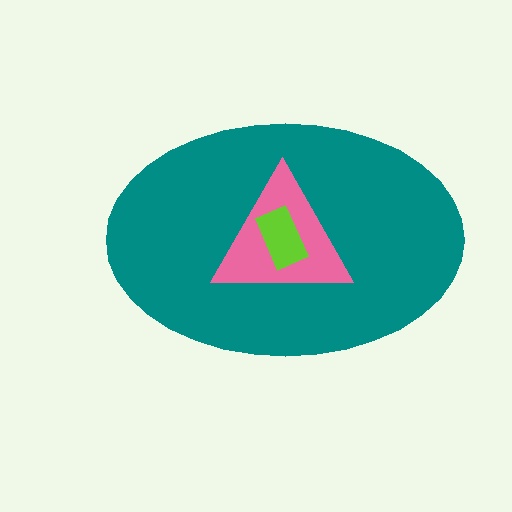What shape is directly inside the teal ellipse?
The pink triangle.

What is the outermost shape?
The teal ellipse.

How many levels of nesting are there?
3.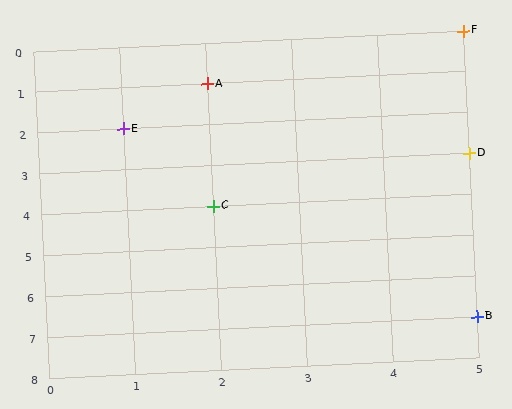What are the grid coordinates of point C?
Point C is at grid coordinates (2, 4).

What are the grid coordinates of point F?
Point F is at grid coordinates (5, 0).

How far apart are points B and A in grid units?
Points B and A are 3 columns and 6 rows apart (about 6.7 grid units diagonally).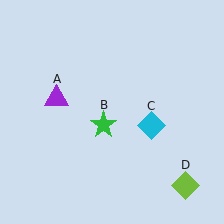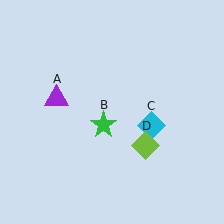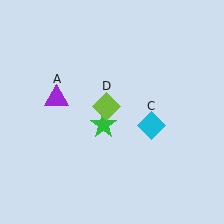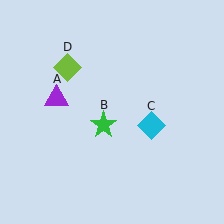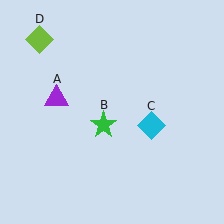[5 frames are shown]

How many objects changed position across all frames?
1 object changed position: lime diamond (object D).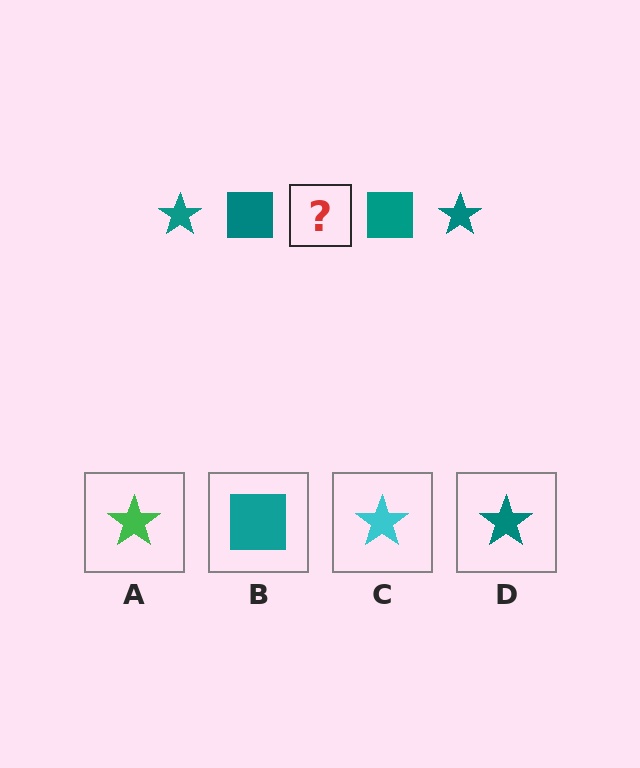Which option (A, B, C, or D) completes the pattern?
D.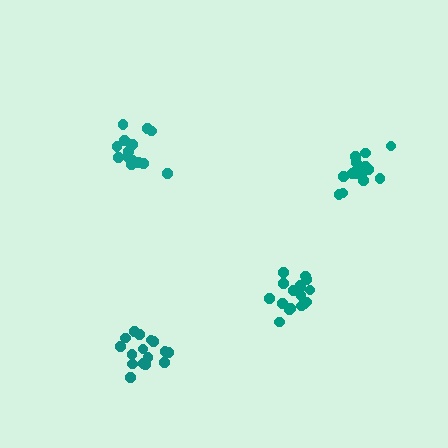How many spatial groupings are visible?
There are 4 spatial groupings.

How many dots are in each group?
Group 1: 15 dots, Group 2: 16 dots, Group 3: 17 dots, Group 4: 17 dots (65 total).